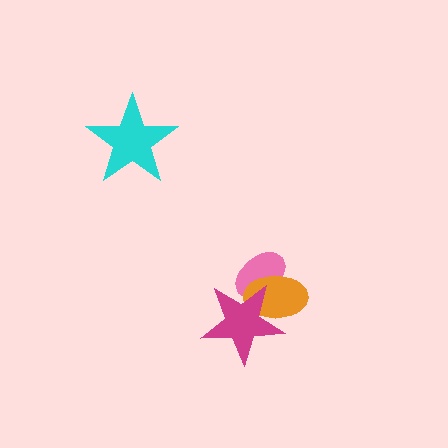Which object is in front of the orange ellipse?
The magenta star is in front of the orange ellipse.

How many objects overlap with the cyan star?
0 objects overlap with the cyan star.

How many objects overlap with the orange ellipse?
2 objects overlap with the orange ellipse.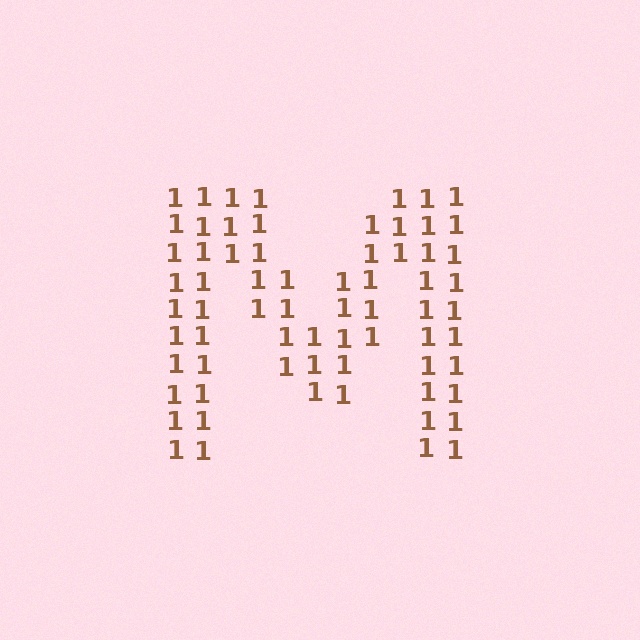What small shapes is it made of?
It is made of small digit 1's.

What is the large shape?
The large shape is the letter M.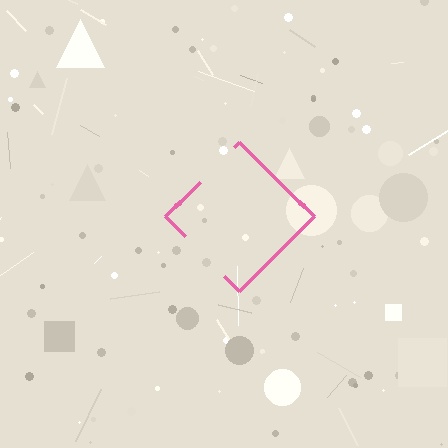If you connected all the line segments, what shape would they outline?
They would outline a diamond.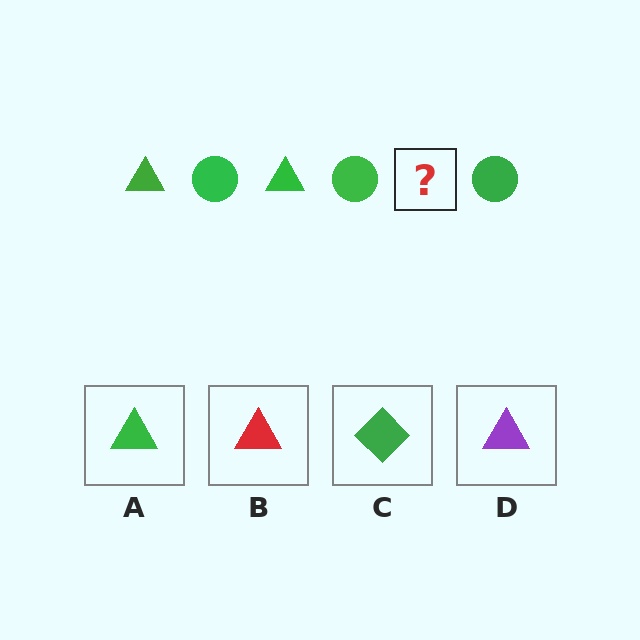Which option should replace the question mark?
Option A.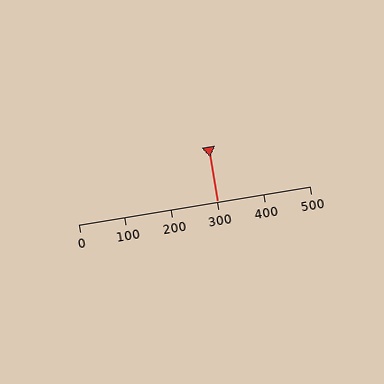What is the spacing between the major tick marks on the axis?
The major ticks are spaced 100 apart.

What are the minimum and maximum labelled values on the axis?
The axis runs from 0 to 500.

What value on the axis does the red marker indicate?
The marker indicates approximately 300.